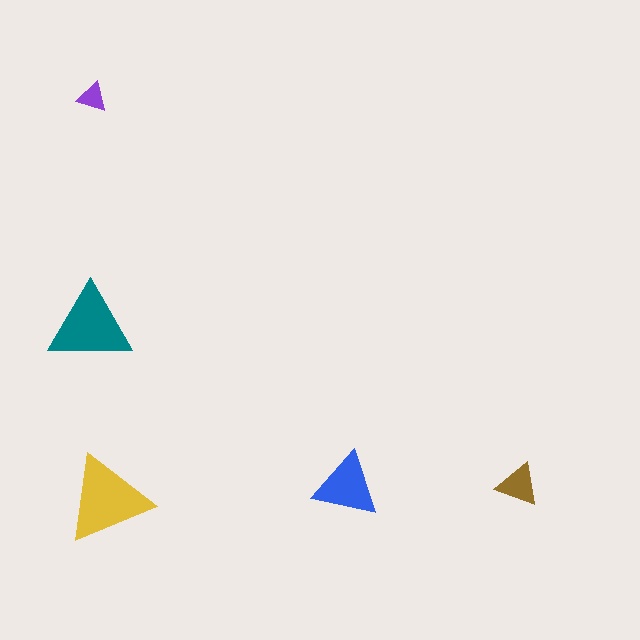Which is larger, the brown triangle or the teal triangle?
The teal one.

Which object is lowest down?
The yellow triangle is bottommost.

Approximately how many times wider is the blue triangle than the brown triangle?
About 1.5 times wider.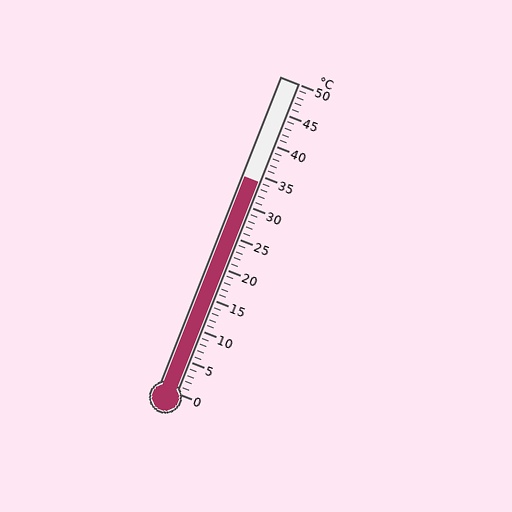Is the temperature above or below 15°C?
The temperature is above 15°C.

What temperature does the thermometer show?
The thermometer shows approximately 34°C.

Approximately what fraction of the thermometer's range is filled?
The thermometer is filled to approximately 70% of its range.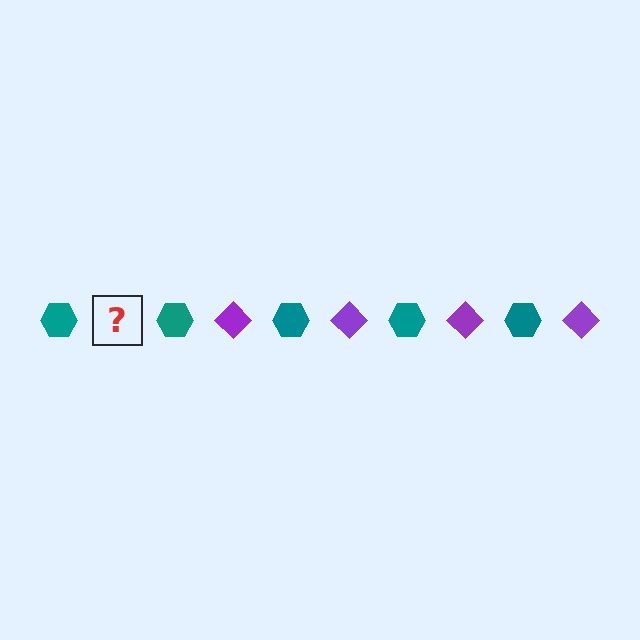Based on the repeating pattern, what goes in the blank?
The blank should be a purple diamond.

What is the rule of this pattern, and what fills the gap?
The rule is that the pattern alternates between teal hexagon and purple diamond. The gap should be filled with a purple diamond.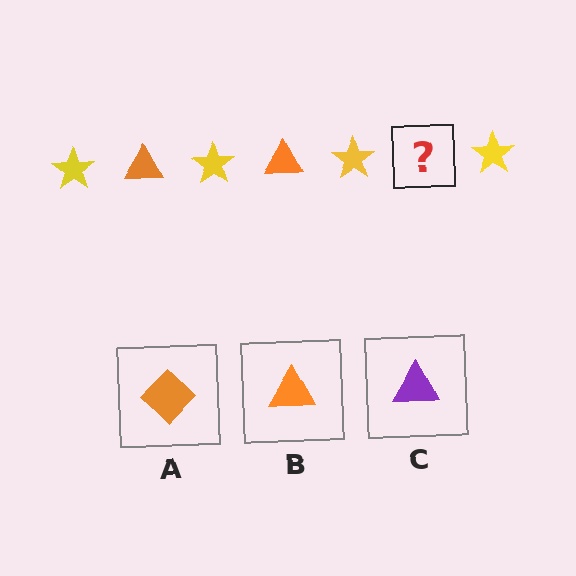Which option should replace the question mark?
Option B.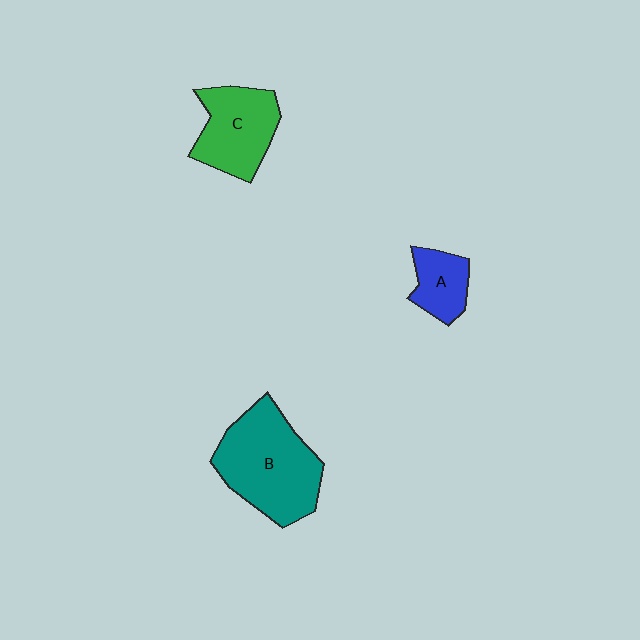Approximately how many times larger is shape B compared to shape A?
Approximately 2.6 times.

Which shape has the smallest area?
Shape A (blue).